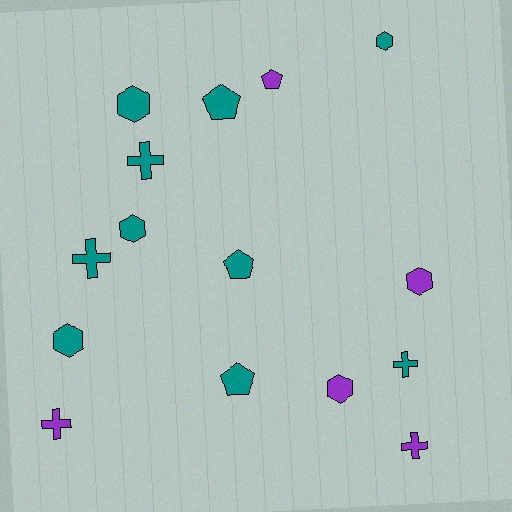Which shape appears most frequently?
Hexagon, with 6 objects.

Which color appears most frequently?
Teal, with 10 objects.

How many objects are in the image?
There are 15 objects.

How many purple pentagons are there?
There is 1 purple pentagon.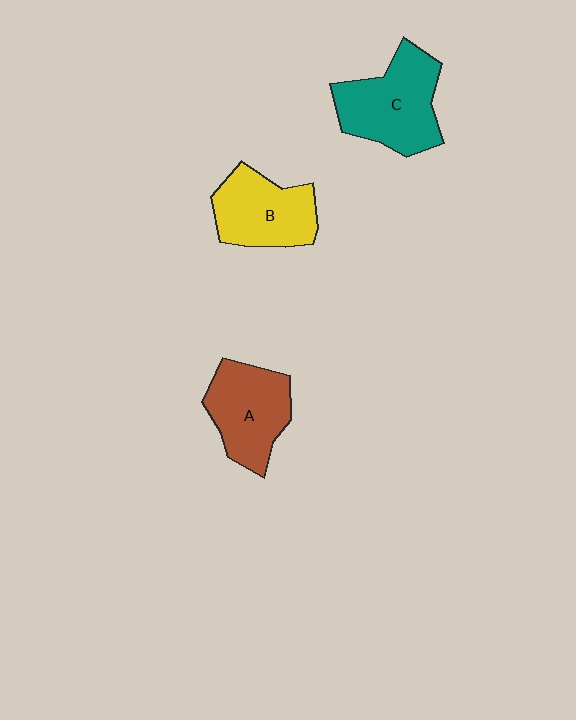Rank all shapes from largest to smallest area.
From largest to smallest: C (teal), A (brown), B (yellow).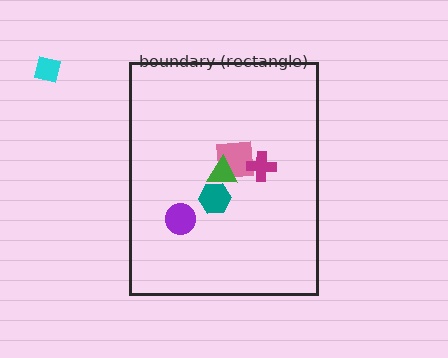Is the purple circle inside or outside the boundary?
Inside.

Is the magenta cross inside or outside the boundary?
Inside.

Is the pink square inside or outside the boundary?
Inside.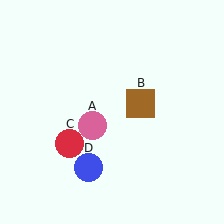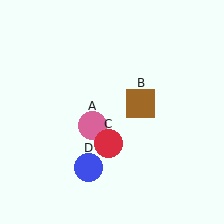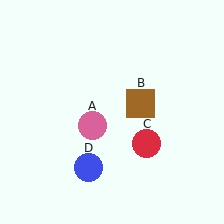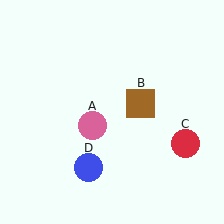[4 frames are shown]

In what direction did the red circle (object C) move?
The red circle (object C) moved right.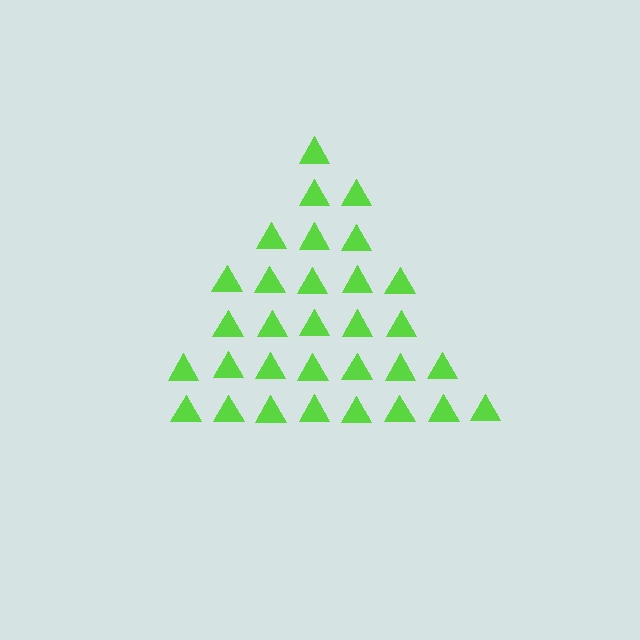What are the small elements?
The small elements are triangles.